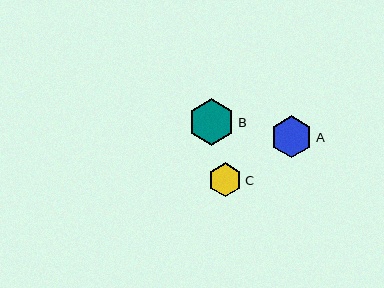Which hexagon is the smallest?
Hexagon C is the smallest with a size of approximately 34 pixels.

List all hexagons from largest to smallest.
From largest to smallest: B, A, C.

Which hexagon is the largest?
Hexagon B is the largest with a size of approximately 47 pixels.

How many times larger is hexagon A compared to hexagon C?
Hexagon A is approximately 1.2 times the size of hexagon C.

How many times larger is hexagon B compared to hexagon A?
Hexagon B is approximately 1.1 times the size of hexagon A.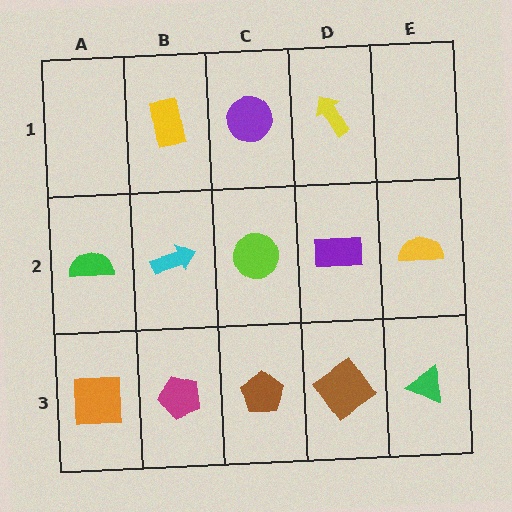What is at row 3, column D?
A brown diamond.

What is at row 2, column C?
A lime circle.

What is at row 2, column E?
A yellow semicircle.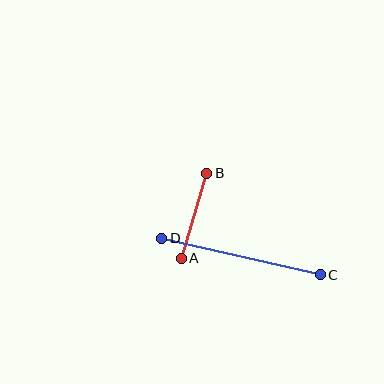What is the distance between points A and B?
The distance is approximately 88 pixels.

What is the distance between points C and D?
The distance is approximately 163 pixels.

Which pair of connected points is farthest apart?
Points C and D are farthest apart.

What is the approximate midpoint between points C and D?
The midpoint is at approximately (241, 256) pixels.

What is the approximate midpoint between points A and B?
The midpoint is at approximately (194, 216) pixels.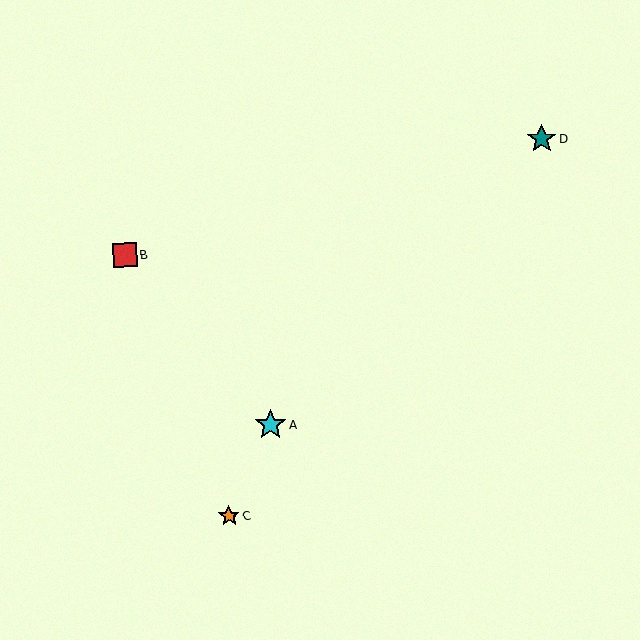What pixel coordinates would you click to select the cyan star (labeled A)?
Click at (270, 425) to select the cyan star A.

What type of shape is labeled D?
Shape D is a teal star.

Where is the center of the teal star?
The center of the teal star is at (541, 139).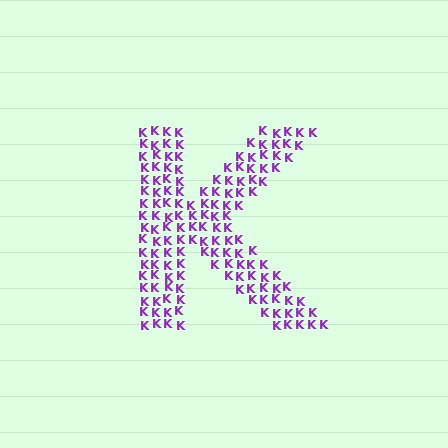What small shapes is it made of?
It is made of small letter K's.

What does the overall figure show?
The overall figure shows the letter K.